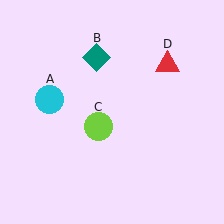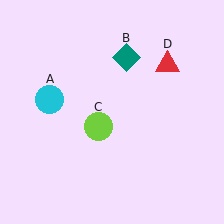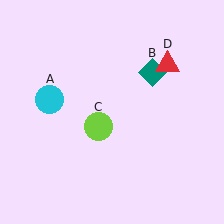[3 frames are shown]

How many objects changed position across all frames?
1 object changed position: teal diamond (object B).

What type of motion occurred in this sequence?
The teal diamond (object B) rotated clockwise around the center of the scene.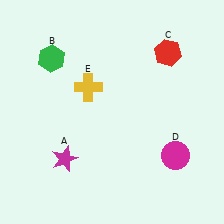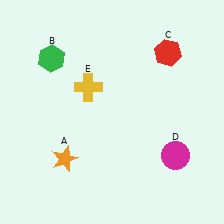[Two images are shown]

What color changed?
The star (A) changed from magenta in Image 1 to orange in Image 2.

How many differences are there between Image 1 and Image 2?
There is 1 difference between the two images.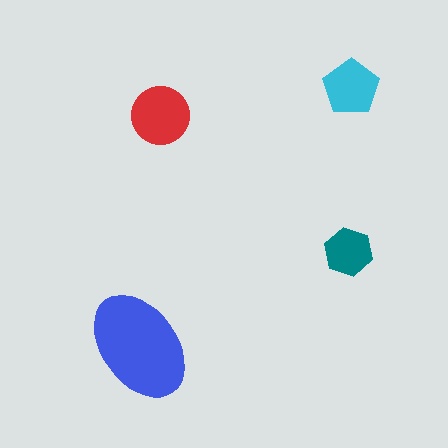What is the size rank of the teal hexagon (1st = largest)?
4th.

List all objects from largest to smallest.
The blue ellipse, the red circle, the cyan pentagon, the teal hexagon.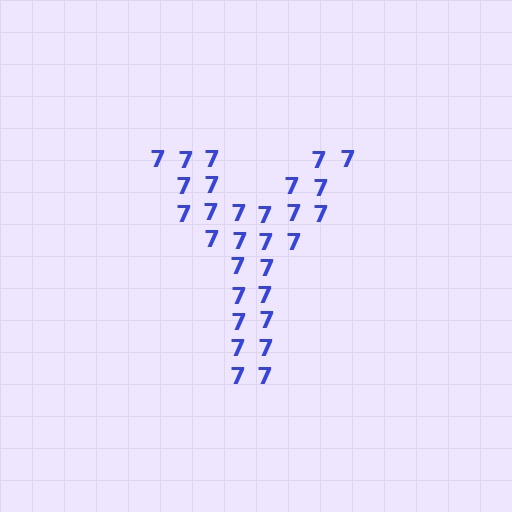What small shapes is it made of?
It is made of small digit 7's.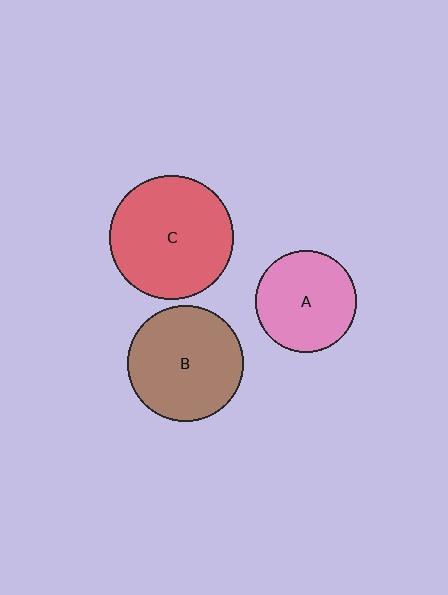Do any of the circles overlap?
No, none of the circles overlap.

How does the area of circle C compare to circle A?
Approximately 1.5 times.